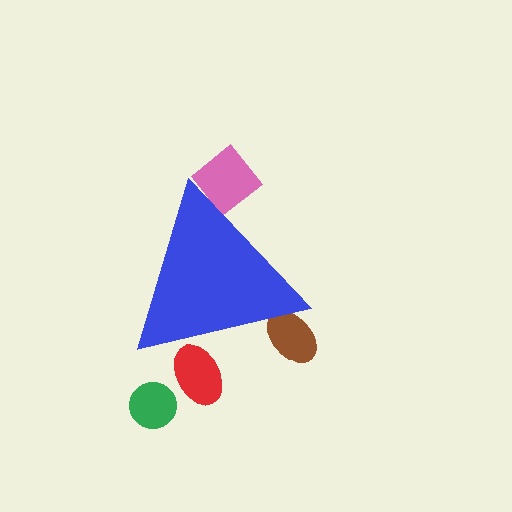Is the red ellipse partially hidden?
Yes, the red ellipse is partially hidden behind the blue triangle.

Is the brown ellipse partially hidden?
Yes, the brown ellipse is partially hidden behind the blue triangle.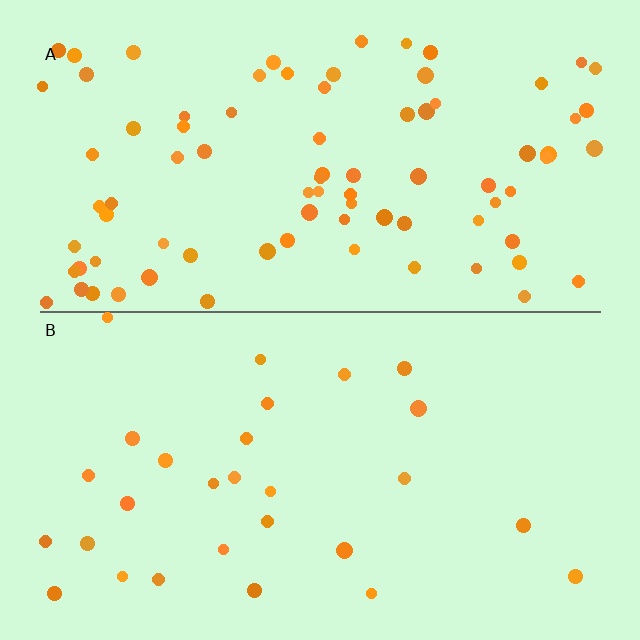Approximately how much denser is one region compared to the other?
Approximately 2.9× — region A over region B.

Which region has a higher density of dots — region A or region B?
A (the top).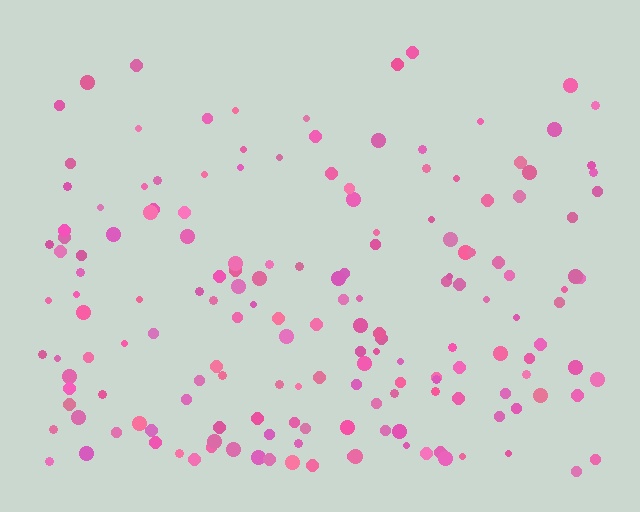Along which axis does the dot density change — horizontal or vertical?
Vertical.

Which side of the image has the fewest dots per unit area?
The top.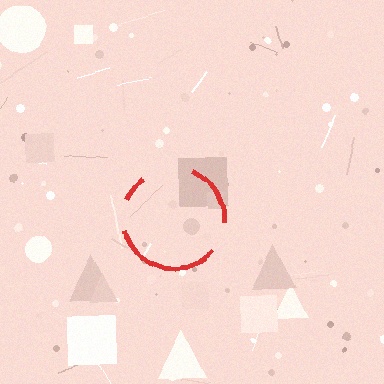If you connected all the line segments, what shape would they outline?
They would outline a circle.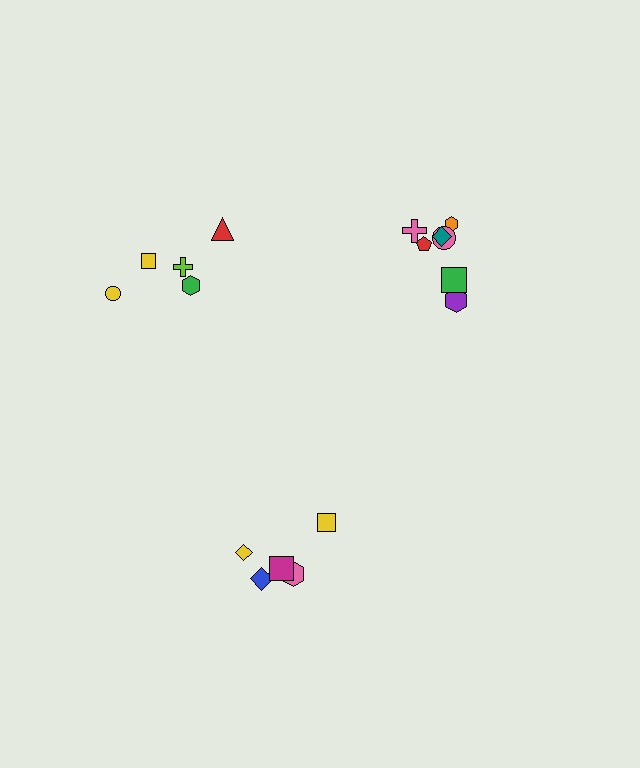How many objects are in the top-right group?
There are 7 objects.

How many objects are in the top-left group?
There are 5 objects.